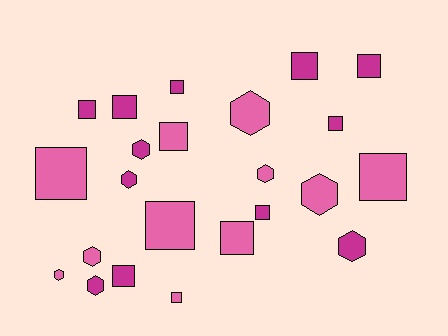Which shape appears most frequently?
Square, with 14 objects.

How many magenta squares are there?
There are 8 magenta squares.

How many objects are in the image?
There are 23 objects.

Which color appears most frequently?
Magenta, with 12 objects.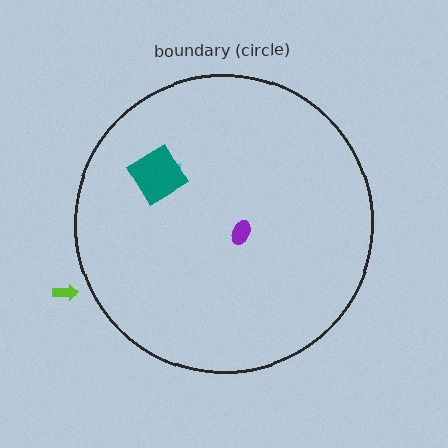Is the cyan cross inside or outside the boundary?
Inside.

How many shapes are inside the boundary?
3 inside, 1 outside.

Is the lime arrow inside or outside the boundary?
Outside.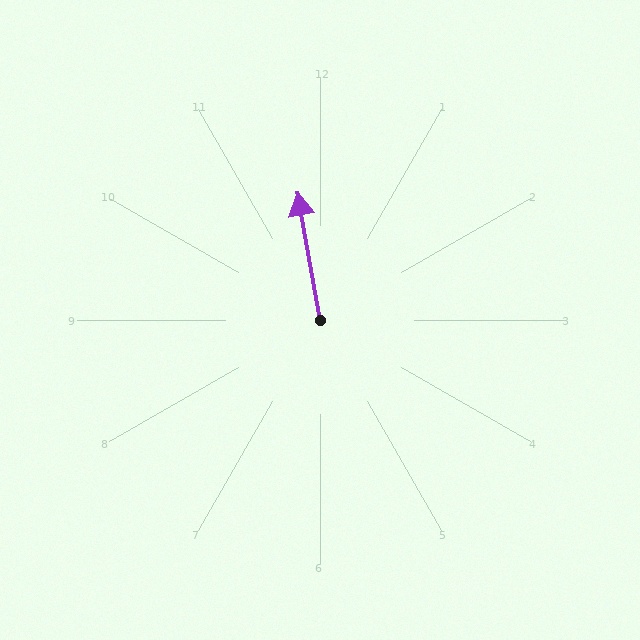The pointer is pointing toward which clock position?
Roughly 12 o'clock.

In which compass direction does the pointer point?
North.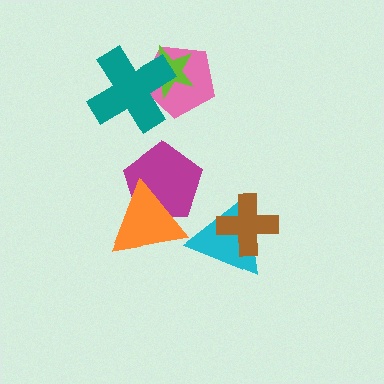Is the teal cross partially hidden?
No, no other shape covers it.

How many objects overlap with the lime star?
2 objects overlap with the lime star.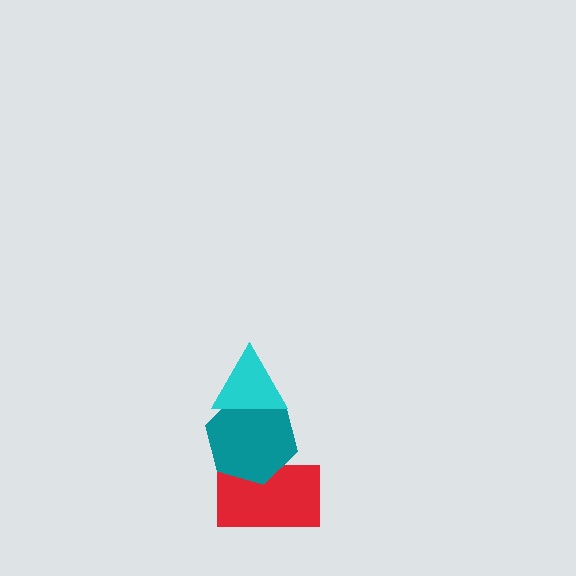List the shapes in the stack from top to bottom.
From top to bottom: the cyan triangle, the teal hexagon, the red rectangle.